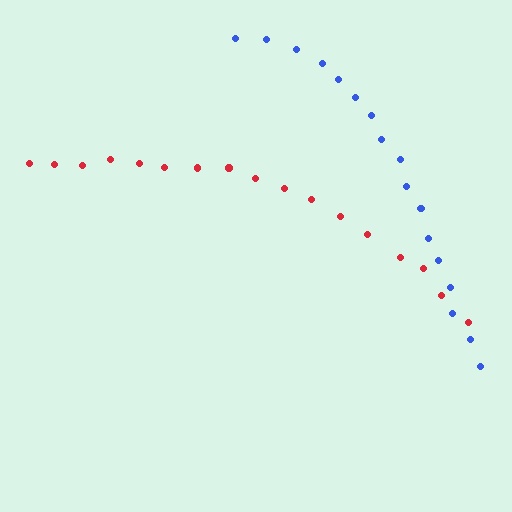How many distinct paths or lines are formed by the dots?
There are 2 distinct paths.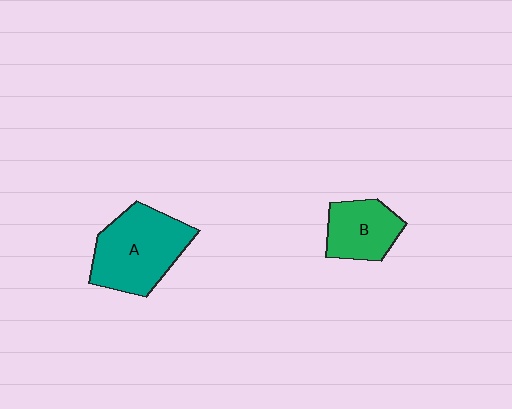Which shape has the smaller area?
Shape B (green).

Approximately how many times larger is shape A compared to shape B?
Approximately 1.6 times.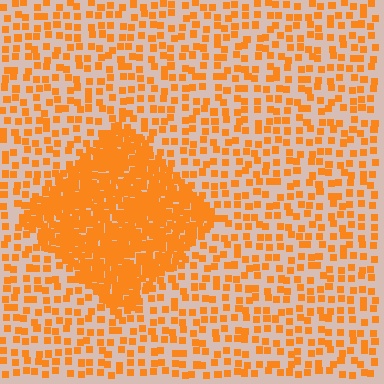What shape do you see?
I see a diamond.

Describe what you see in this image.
The image contains small orange elements arranged at two different densities. A diamond-shaped region is visible where the elements are more densely packed than the surrounding area.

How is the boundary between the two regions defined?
The boundary is defined by a change in element density (approximately 2.9x ratio). All elements are the same color, size, and shape.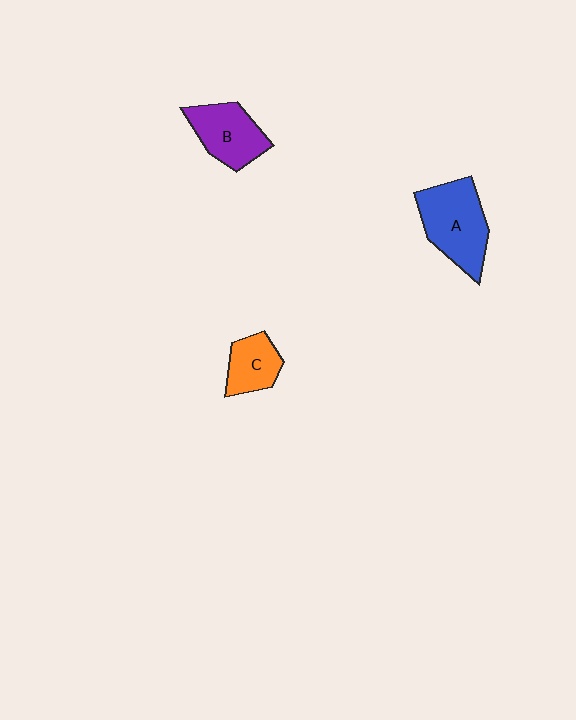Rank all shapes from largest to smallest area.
From largest to smallest: A (blue), B (purple), C (orange).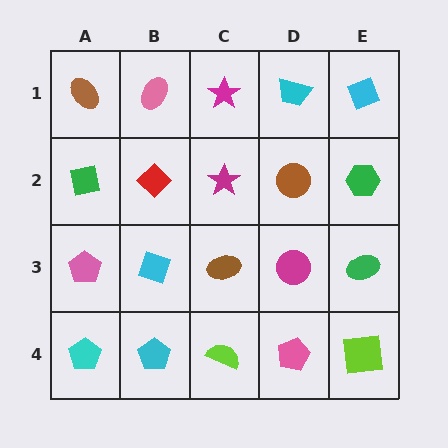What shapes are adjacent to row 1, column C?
A magenta star (row 2, column C), a pink ellipse (row 1, column B), a cyan trapezoid (row 1, column D).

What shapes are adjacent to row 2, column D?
A cyan trapezoid (row 1, column D), a magenta circle (row 3, column D), a magenta star (row 2, column C), a green hexagon (row 2, column E).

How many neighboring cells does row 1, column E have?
2.